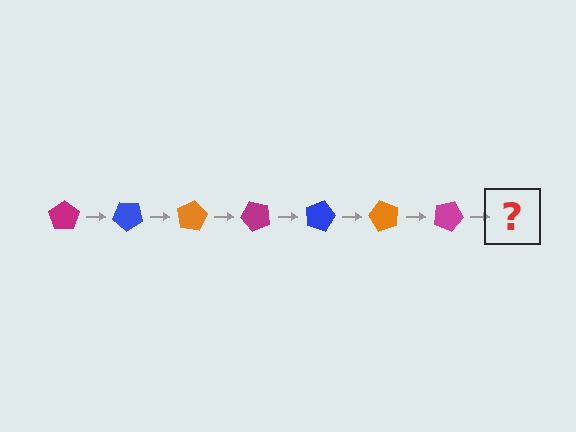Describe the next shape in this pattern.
It should be a blue pentagon, rotated 280 degrees from the start.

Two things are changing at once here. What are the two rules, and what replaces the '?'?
The two rules are that it rotates 40 degrees each step and the color cycles through magenta, blue, and orange. The '?' should be a blue pentagon, rotated 280 degrees from the start.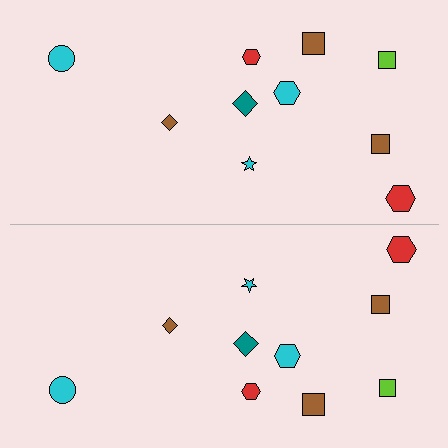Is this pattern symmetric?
Yes, this pattern has bilateral (reflection) symmetry.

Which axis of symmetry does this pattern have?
The pattern has a horizontal axis of symmetry running through the center of the image.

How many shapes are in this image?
There are 20 shapes in this image.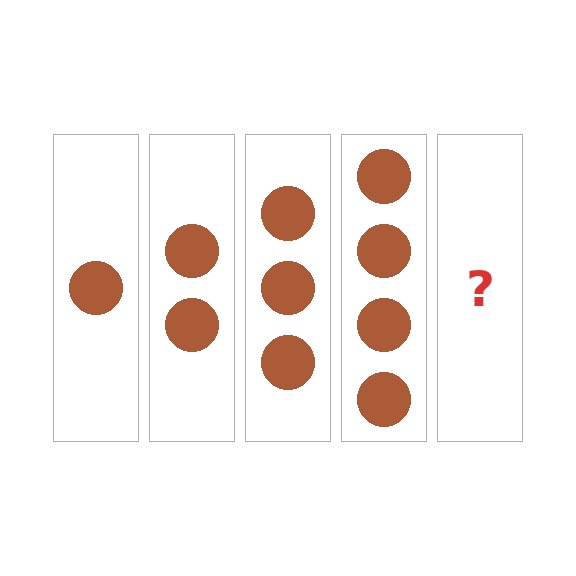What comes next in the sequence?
The next element should be 5 circles.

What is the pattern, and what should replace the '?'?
The pattern is that each step adds one more circle. The '?' should be 5 circles.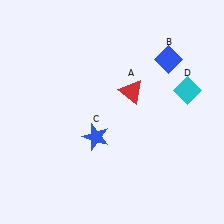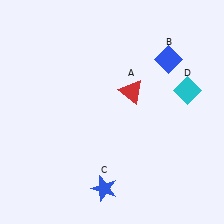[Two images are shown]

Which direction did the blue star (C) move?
The blue star (C) moved down.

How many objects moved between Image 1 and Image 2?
1 object moved between the two images.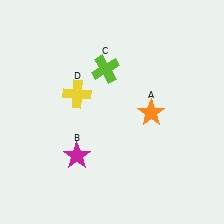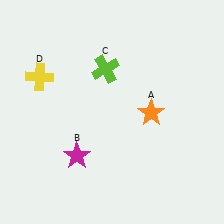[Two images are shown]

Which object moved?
The yellow cross (D) moved left.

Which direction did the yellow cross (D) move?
The yellow cross (D) moved left.